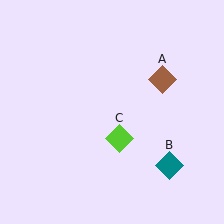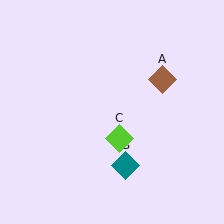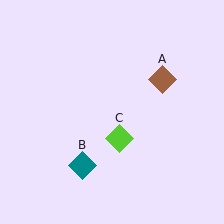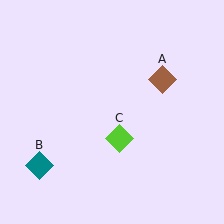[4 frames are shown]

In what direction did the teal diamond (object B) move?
The teal diamond (object B) moved left.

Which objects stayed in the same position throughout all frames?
Brown diamond (object A) and lime diamond (object C) remained stationary.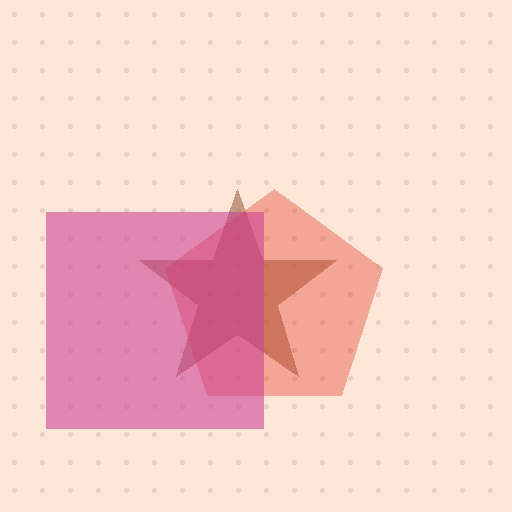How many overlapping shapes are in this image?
There are 3 overlapping shapes in the image.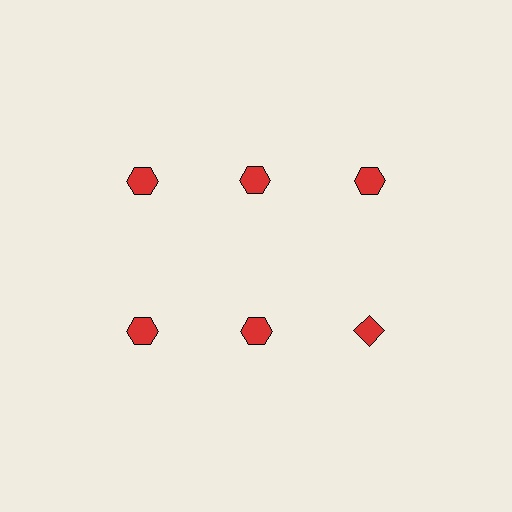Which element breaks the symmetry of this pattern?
The red diamond in the second row, center column breaks the symmetry. All other shapes are red hexagons.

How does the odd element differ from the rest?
It has a different shape: diamond instead of hexagon.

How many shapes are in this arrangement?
There are 6 shapes arranged in a grid pattern.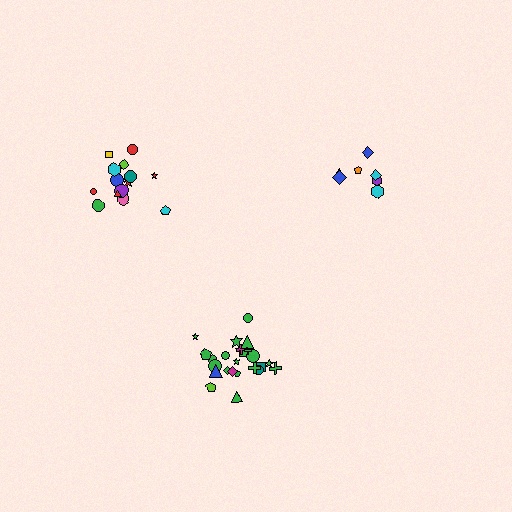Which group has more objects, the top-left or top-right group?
The top-left group.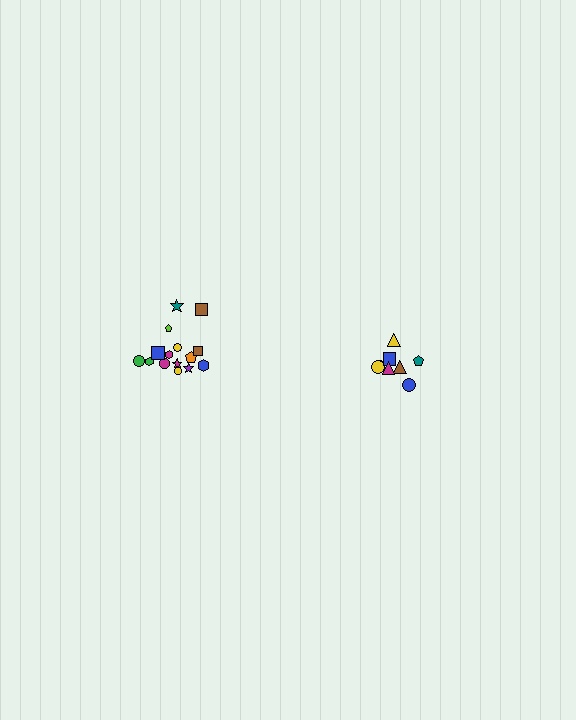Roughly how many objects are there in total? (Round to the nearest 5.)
Roughly 25 objects in total.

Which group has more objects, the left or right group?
The left group.